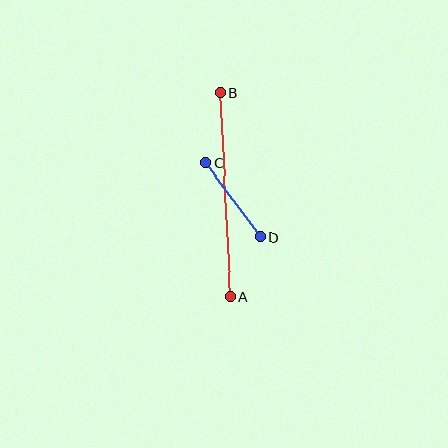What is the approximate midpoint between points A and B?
The midpoint is at approximately (226, 195) pixels.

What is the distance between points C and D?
The distance is approximately 92 pixels.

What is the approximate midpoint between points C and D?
The midpoint is at approximately (233, 200) pixels.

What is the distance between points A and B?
The distance is approximately 204 pixels.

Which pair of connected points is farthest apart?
Points A and B are farthest apart.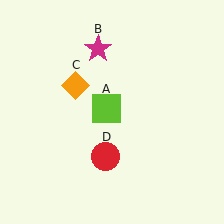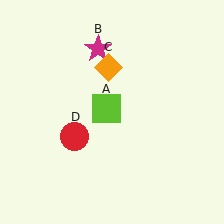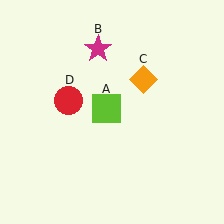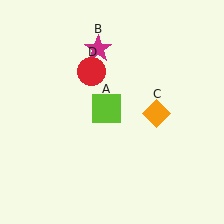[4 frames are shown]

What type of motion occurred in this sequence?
The orange diamond (object C), red circle (object D) rotated clockwise around the center of the scene.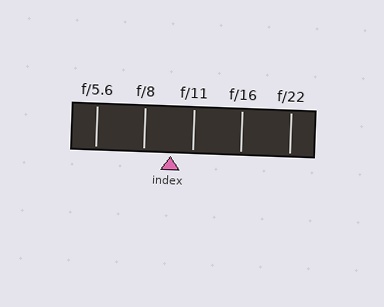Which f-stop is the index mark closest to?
The index mark is closest to f/11.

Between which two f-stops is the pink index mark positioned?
The index mark is between f/8 and f/11.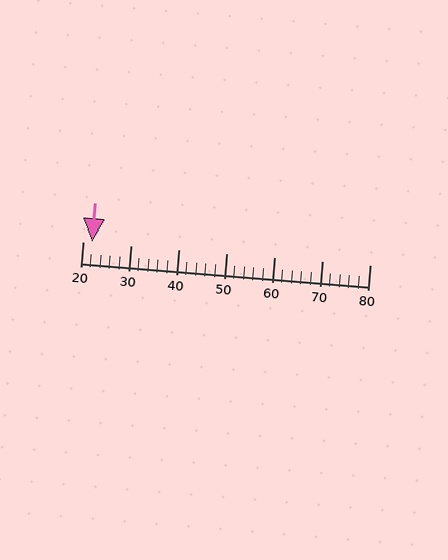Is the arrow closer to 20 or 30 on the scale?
The arrow is closer to 20.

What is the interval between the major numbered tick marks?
The major tick marks are spaced 10 units apart.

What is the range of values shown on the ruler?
The ruler shows values from 20 to 80.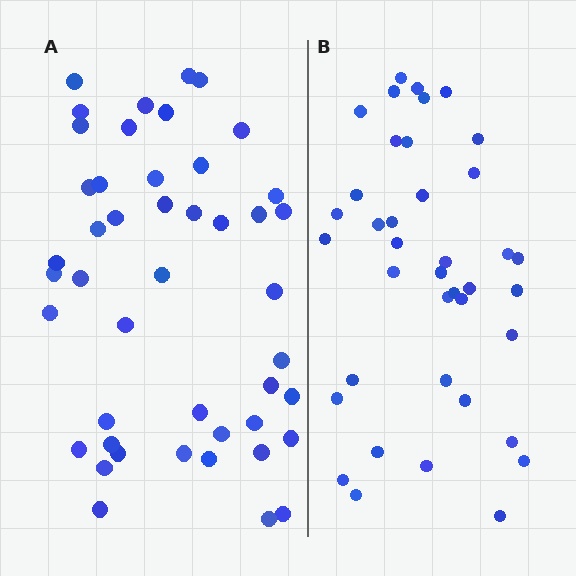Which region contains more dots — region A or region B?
Region A (the left region) has more dots.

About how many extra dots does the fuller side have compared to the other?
Region A has roughly 8 or so more dots than region B.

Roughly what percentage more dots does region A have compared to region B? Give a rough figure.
About 20% more.